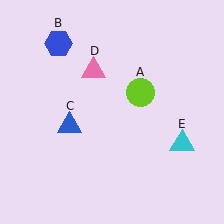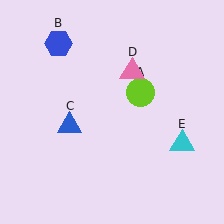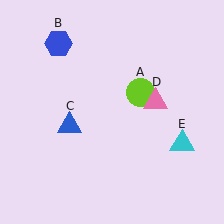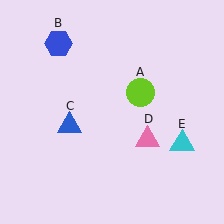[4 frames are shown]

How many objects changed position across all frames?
1 object changed position: pink triangle (object D).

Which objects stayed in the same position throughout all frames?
Lime circle (object A) and blue hexagon (object B) and blue triangle (object C) and cyan triangle (object E) remained stationary.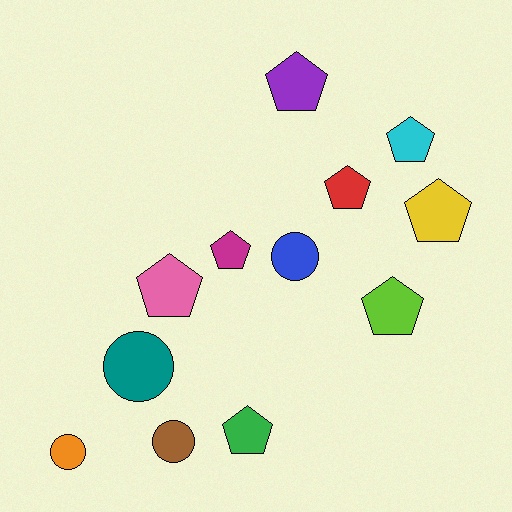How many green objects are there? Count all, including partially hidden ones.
There is 1 green object.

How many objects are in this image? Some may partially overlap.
There are 12 objects.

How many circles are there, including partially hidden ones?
There are 4 circles.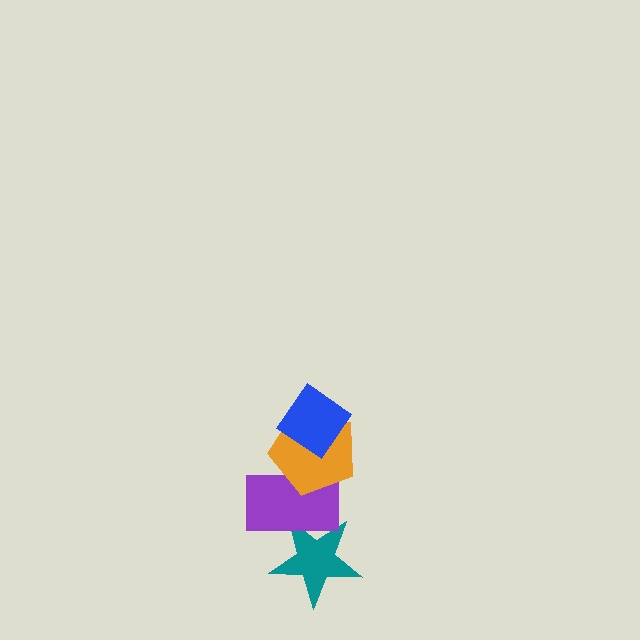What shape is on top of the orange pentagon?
The blue diamond is on top of the orange pentagon.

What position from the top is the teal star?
The teal star is 4th from the top.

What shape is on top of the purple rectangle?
The orange pentagon is on top of the purple rectangle.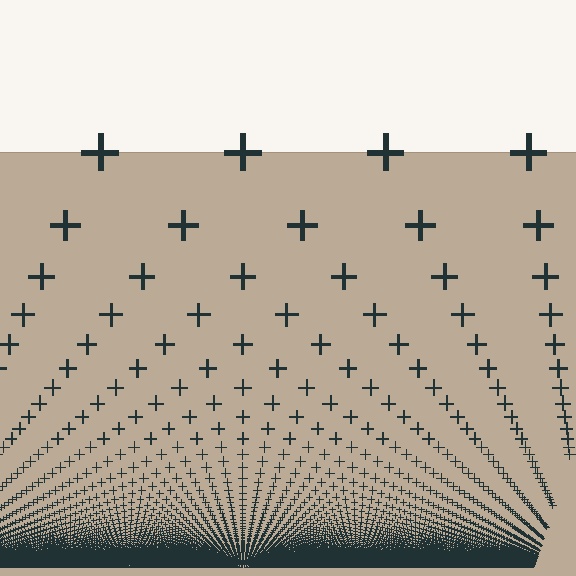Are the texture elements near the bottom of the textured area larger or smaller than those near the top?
Smaller. The gradient is inverted — elements near the bottom are smaller and denser.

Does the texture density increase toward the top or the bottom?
Density increases toward the bottom.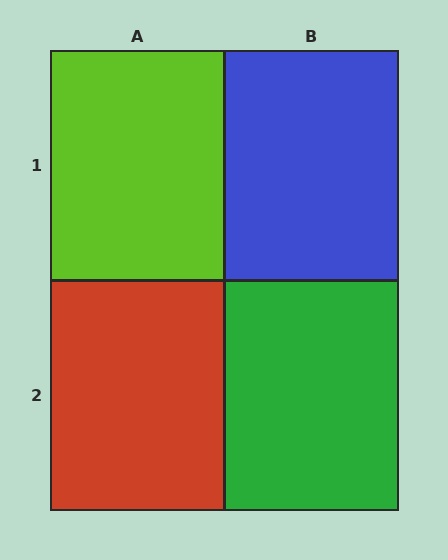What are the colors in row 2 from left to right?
Red, green.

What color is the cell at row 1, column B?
Blue.